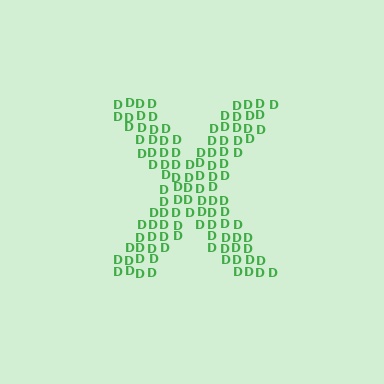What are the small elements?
The small elements are letter D's.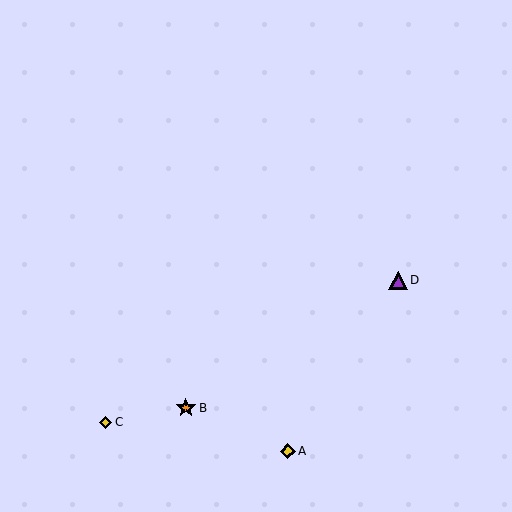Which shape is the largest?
The orange star (labeled B) is the largest.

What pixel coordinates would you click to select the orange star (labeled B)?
Click at (186, 408) to select the orange star B.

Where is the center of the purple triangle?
The center of the purple triangle is at (398, 280).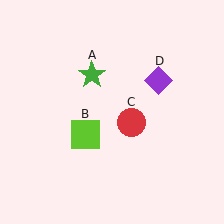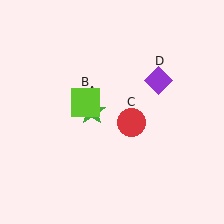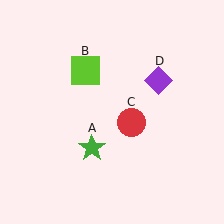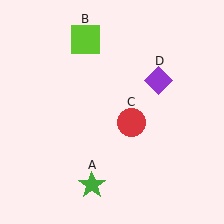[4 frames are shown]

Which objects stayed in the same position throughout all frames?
Red circle (object C) and purple diamond (object D) remained stationary.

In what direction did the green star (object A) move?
The green star (object A) moved down.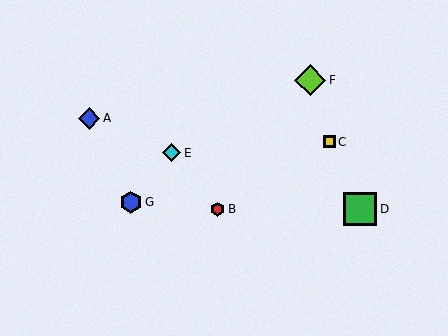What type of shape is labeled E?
Shape E is a cyan diamond.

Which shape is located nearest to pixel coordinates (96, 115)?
The blue diamond (labeled A) at (89, 118) is nearest to that location.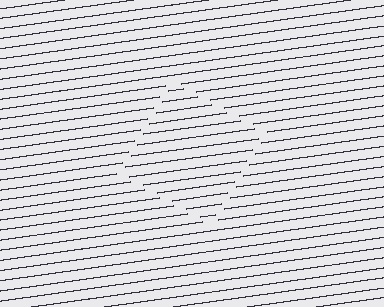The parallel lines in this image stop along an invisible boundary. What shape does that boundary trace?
An illusory square. The interior of the shape contains the same grating, shifted by half a period — the contour is defined by the phase discontinuity where line-ends from the inner and outer gratings abut.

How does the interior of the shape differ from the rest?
The interior of the shape contains the same grating, shifted by half a period — the contour is defined by the phase discontinuity where line-ends from the inner and outer gratings abut.